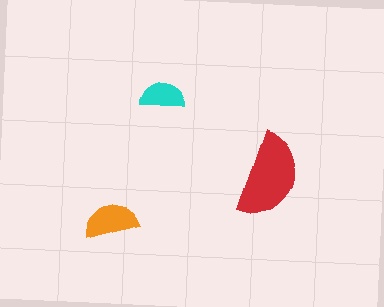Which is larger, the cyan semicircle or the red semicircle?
The red one.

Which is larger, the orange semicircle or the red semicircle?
The red one.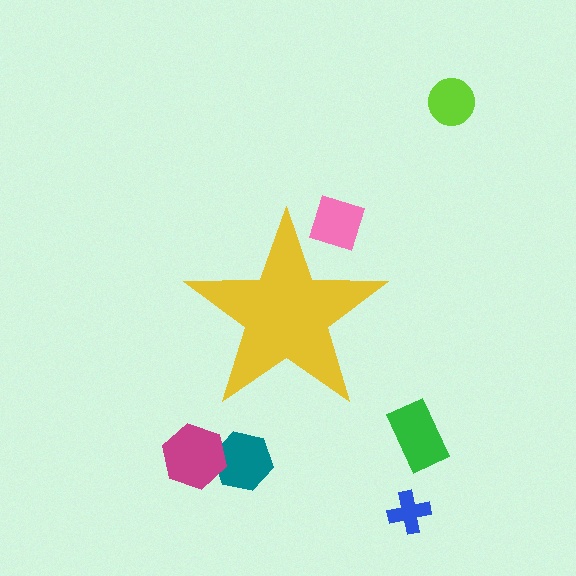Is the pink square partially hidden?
Yes, the pink square is partially hidden behind the yellow star.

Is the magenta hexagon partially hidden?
No, the magenta hexagon is fully visible.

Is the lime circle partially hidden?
No, the lime circle is fully visible.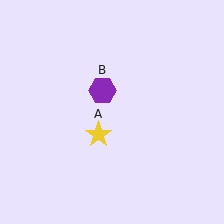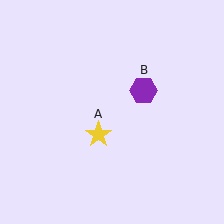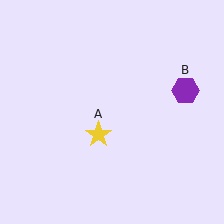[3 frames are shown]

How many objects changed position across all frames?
1 object changed position: purple hexagon (object B).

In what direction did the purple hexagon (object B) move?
The purple hexagon (object B) moved right.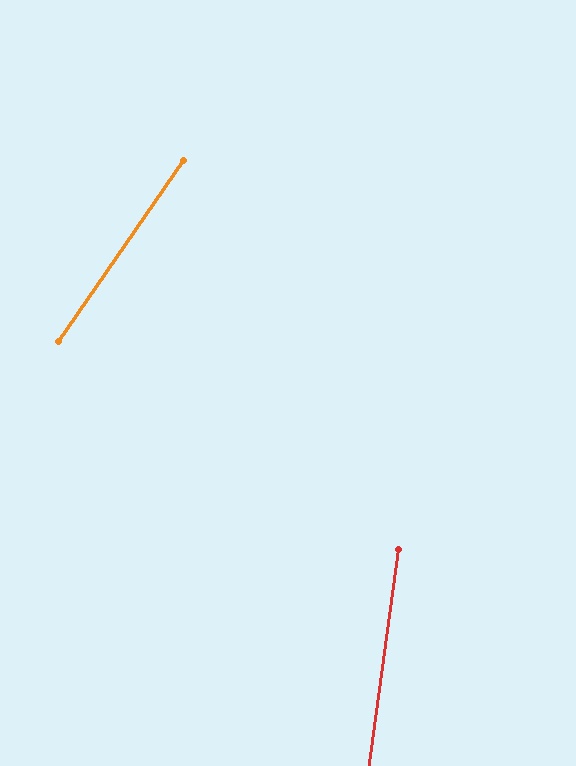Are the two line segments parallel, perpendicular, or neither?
Neither parallel nor perpendicular — they differ by about 27°.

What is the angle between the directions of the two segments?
Approximately 27 degrees.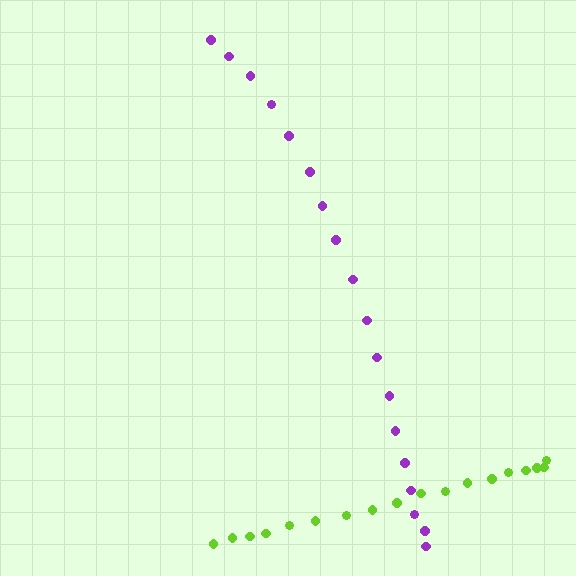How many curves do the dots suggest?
There are 2 distinct paths.